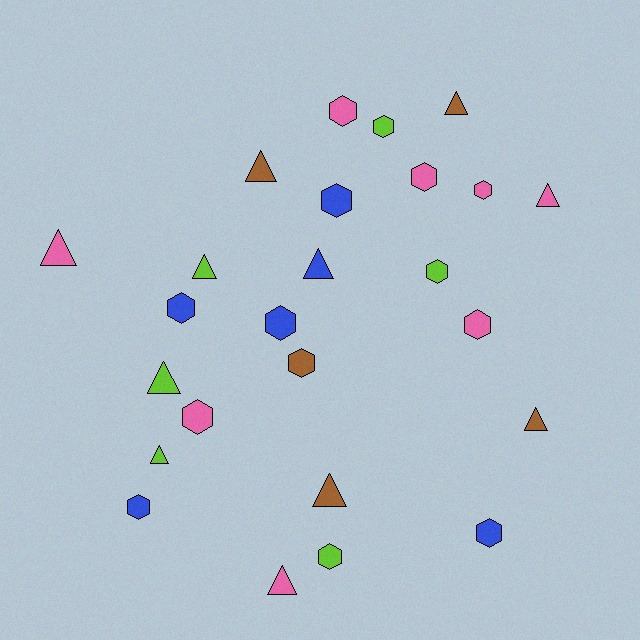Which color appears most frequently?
Pink, with 8 objects.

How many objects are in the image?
There are 25 objects.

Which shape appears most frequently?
Hexagon, with 14 objects.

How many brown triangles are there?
There are 4 brown triangles.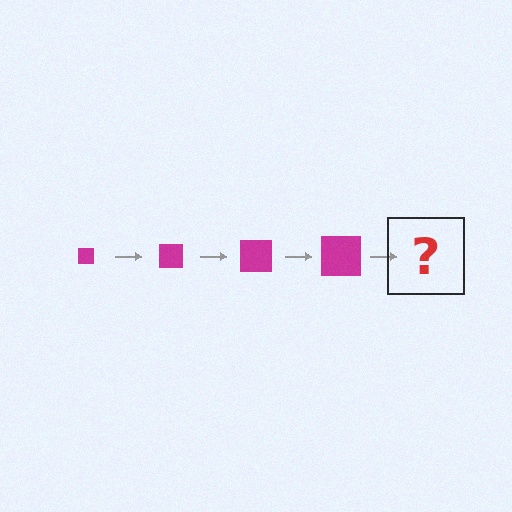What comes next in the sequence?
The next element should be a magenta square, larger than the previous one.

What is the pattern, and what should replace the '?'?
The pattern is that the square gets progressively larger each step. The '?' should be a magenta square, larger than the previous one.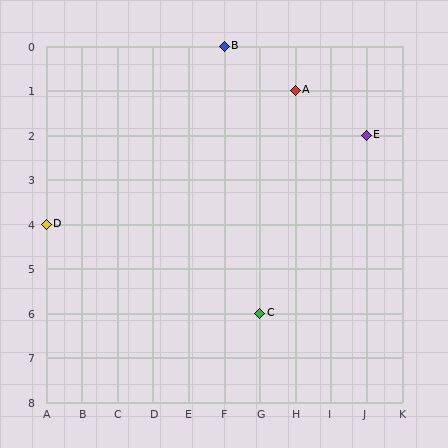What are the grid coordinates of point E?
Point E is at grid coordinates (J, 2).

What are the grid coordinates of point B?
Point B is at grid coordinates (F, 0).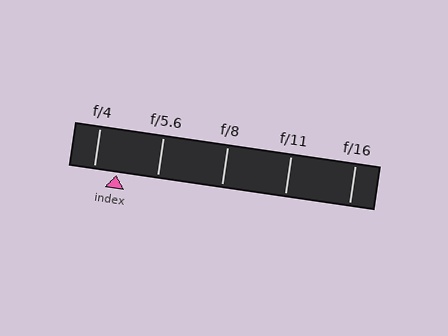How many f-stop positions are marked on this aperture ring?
There are 5 f-stop positions marked.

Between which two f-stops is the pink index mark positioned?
The index mark is between f/4 and f/5.6.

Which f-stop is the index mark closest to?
The index mark is closest to f/4.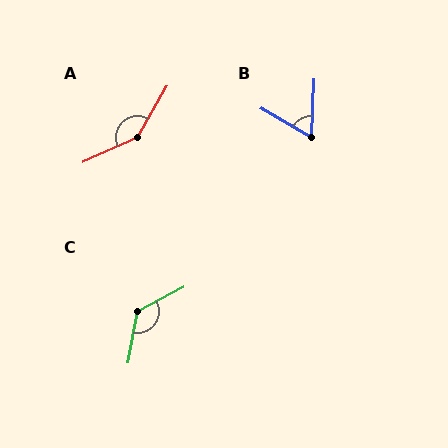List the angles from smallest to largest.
B (62°), C (128°), A (145°).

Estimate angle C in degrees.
Approximately 128 degrees.